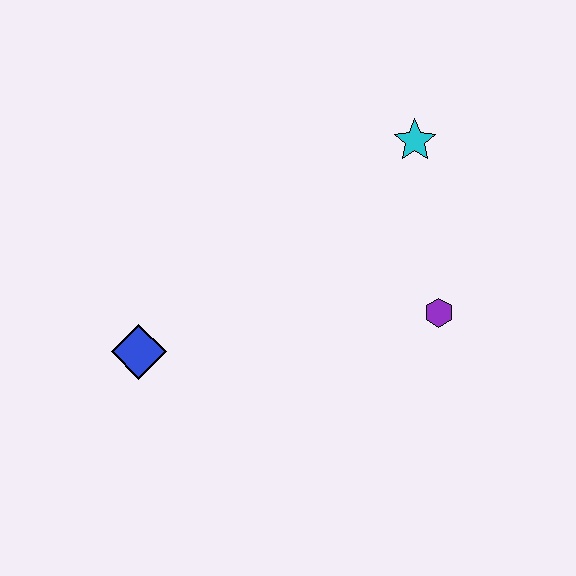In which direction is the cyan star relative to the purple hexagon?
The cyan star is above the purple hexagon.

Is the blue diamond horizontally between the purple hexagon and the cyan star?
No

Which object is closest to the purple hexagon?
The cyan star is closest to the purple hexagon.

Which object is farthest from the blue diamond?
The cyan star is farthest from the blue diamond.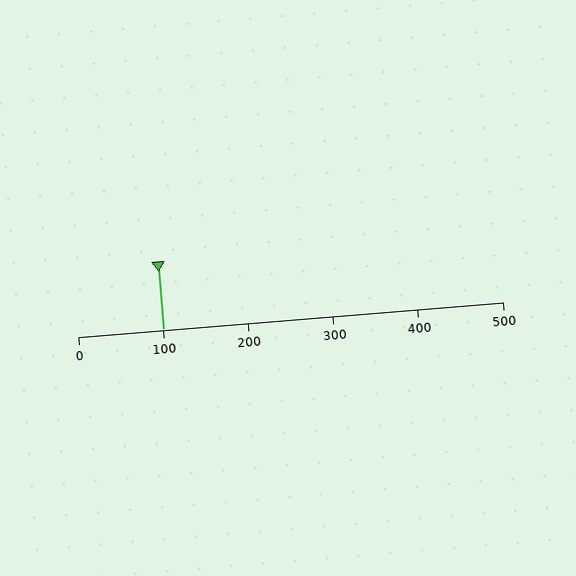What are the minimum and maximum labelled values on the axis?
The axis runs from 0 to 500.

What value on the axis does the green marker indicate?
The marker indicates approximately 100.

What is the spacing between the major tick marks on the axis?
The major ticks are spaced 100 apart.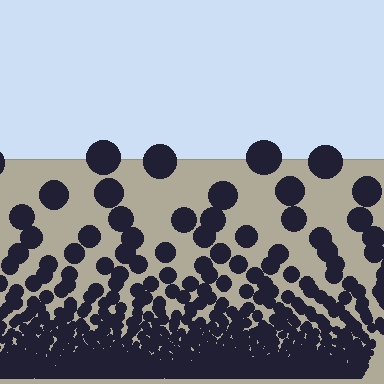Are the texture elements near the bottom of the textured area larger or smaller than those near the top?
Smaller. The gradient is inverted — elements near the bottom are smaller and denser.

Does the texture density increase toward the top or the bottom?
Density increases toward the bottom.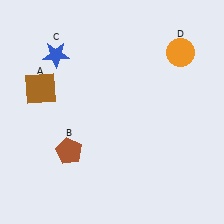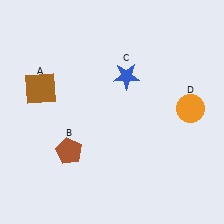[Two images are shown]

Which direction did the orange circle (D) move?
The orange circle (D) moved down.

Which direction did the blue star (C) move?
The blue star (C) moved right.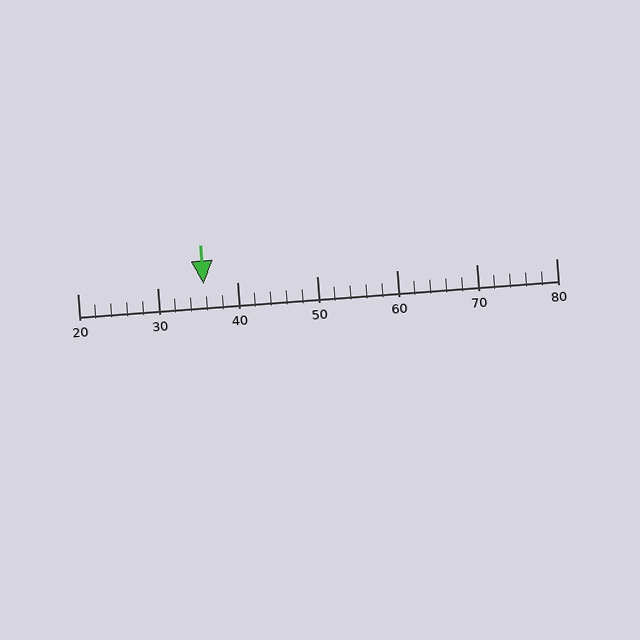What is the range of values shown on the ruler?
The ruler shows values from 20 to 80.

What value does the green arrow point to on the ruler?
The green arrow points to approximately 36.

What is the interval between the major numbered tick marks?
The major tick marks are spaced 10 units apart.